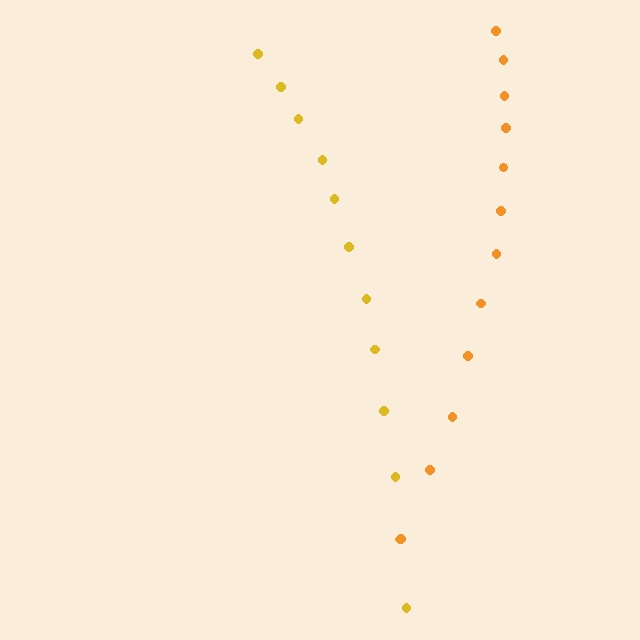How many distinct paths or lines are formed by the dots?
There are 2 distinct paths.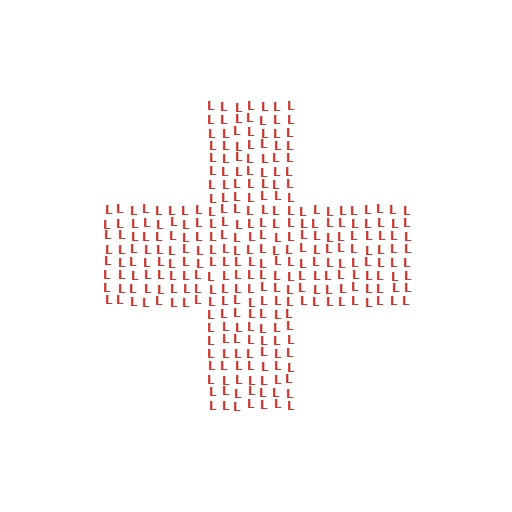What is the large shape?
The large shape is a cross.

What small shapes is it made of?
It is made of small letter L's.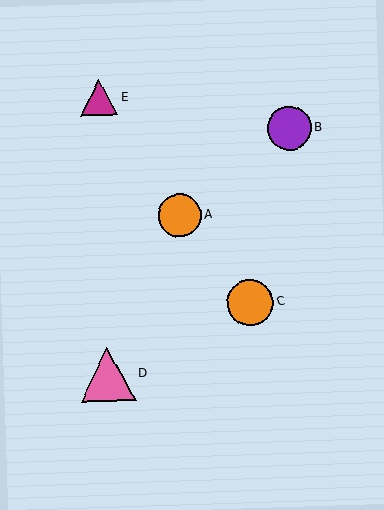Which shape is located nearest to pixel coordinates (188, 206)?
The orange circle (labeled A) at (180, 216) is nearest to that location.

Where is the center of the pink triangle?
The center of the pink triangle is at (108, 374).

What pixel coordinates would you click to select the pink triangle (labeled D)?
Click at (108, 374) to select the pink triangle D.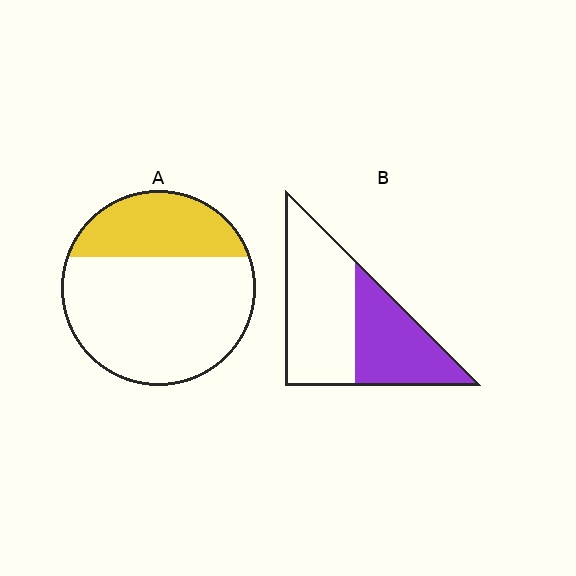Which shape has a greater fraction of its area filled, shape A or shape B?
Shape B.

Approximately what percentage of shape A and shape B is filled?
A is approximately 30% and B is approximately 40%.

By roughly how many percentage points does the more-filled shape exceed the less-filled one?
By roughly 10 percentage points (B over A).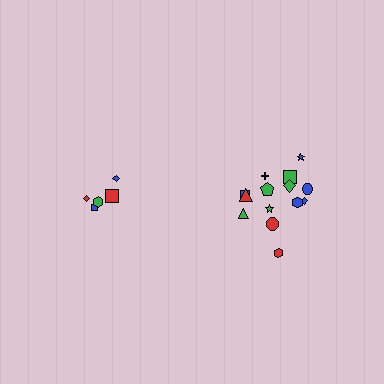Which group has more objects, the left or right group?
The right group.